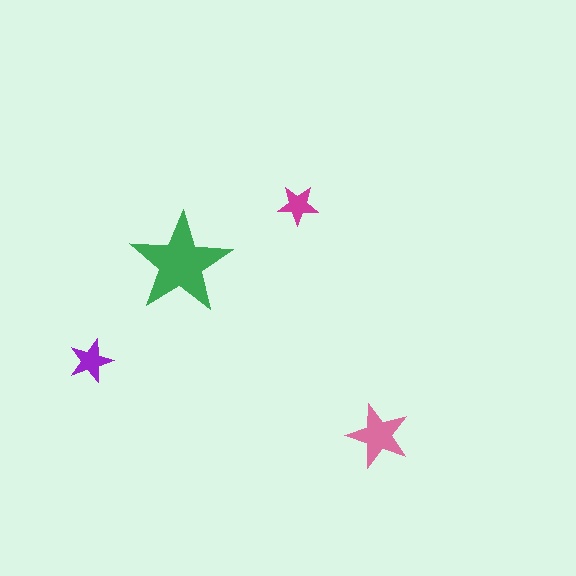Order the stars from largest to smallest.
the green one, the pink one, the purple one, the magenta one.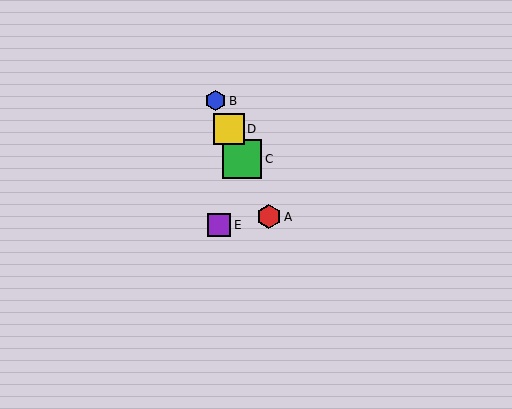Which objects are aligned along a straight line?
Objects A, B, C, D are aligned along a straight line.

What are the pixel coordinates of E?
Object E is at (219, 225).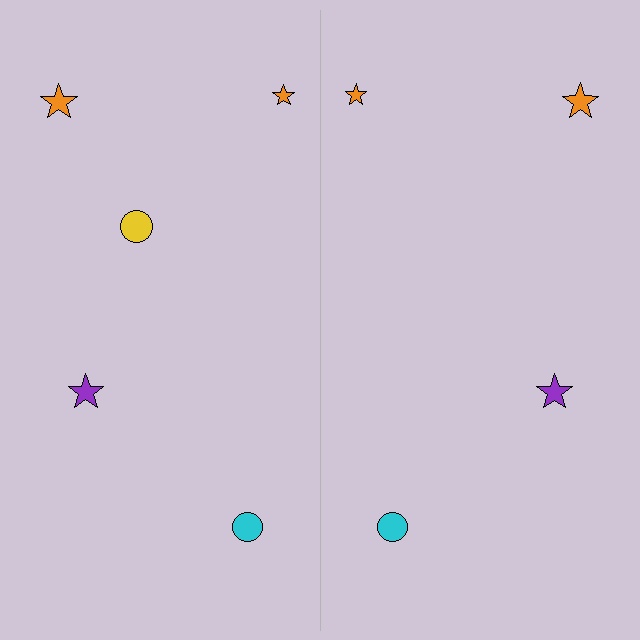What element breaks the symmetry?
A yellow circle is missing from the right side.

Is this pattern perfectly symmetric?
No, the pattern is not perfectly symmetric. A yellow circle is missing from the right side.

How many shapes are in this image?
There are 9 shapes in this image.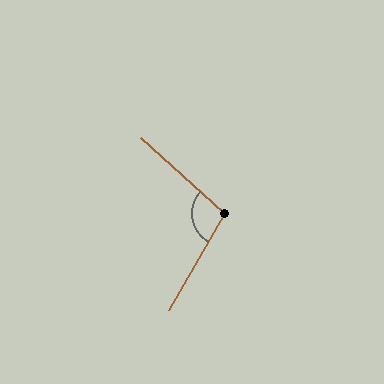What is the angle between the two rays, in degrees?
Approximately 102 degrees.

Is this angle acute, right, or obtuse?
It is obtuse.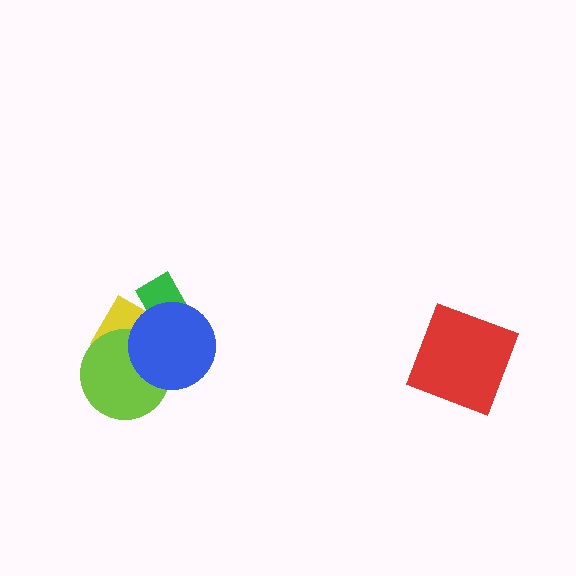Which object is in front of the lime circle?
The blue circle is in front of the lime circle.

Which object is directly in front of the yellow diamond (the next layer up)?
The lime circle is directly in front of the yellow diamond.